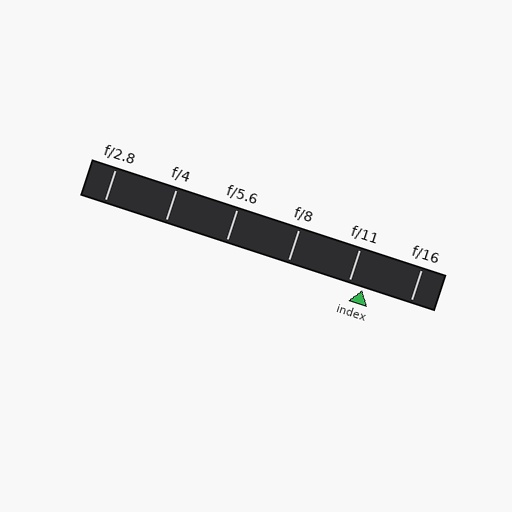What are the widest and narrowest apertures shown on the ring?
The widest aperture shown is f/2.8 and the narrowest is f/16.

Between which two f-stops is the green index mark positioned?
The index mark is between f/11 and f/16.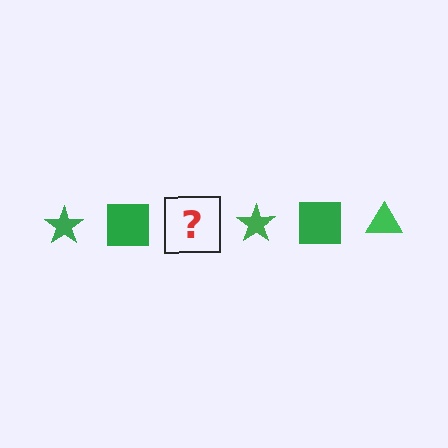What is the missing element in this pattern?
The missing element is a green triangle.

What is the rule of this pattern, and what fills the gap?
The rule is that the pattern cycles through star, square, triangle shapes in green. The gap should be filled with a green triangle.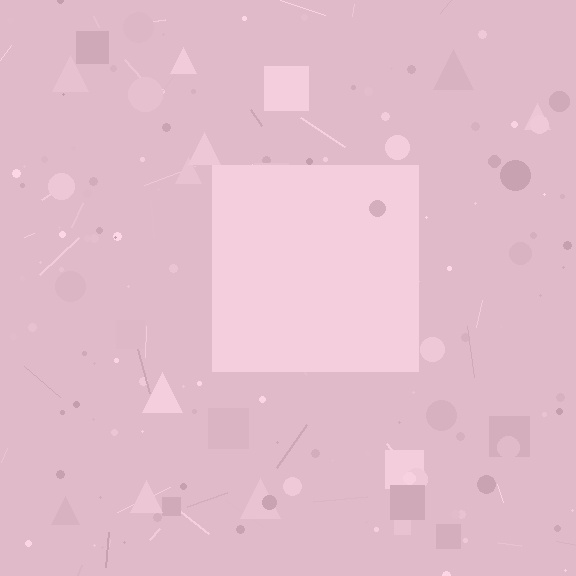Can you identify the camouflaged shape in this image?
The camouflaged shape is a square.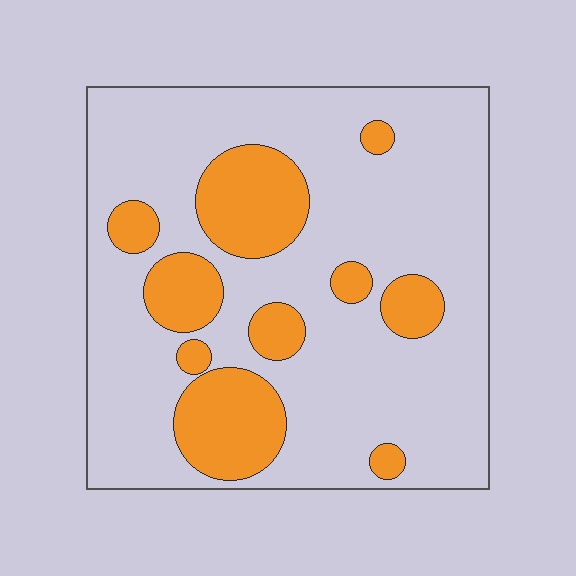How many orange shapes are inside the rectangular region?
10.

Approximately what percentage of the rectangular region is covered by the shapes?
Approximately 25%.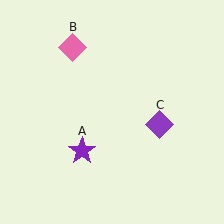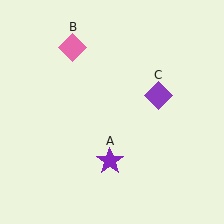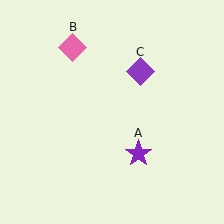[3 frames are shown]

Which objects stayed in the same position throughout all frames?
Pink diamond (object B) remained stationary.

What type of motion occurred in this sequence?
The purple star (object A), purple diamond (object C) rotated counterclockwise around the center of the scene.